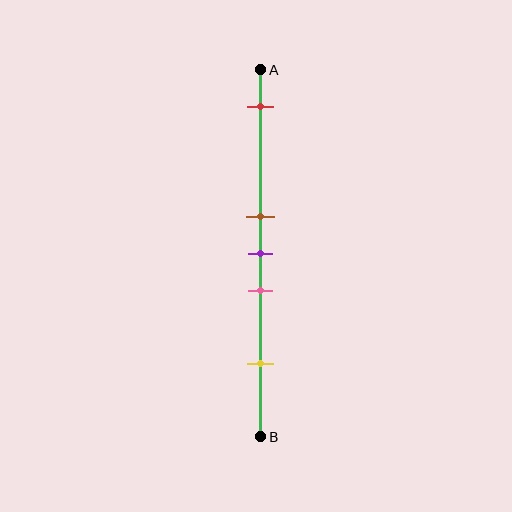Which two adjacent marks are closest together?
The brown and purple marks are the closest adjacent pair.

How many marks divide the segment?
There are 5 marks dividing the segment.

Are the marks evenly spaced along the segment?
No, the marks are not evenly spaced.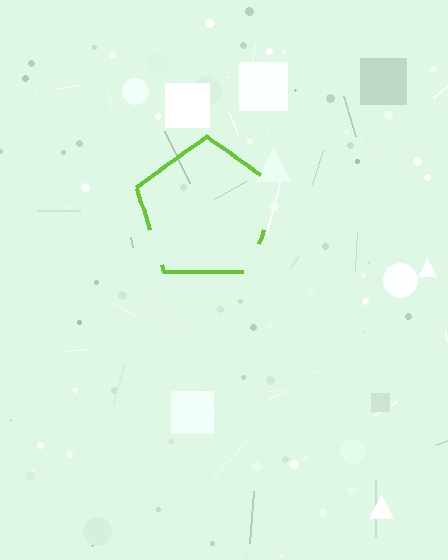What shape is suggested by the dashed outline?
The dashed outline suggests a pentagon.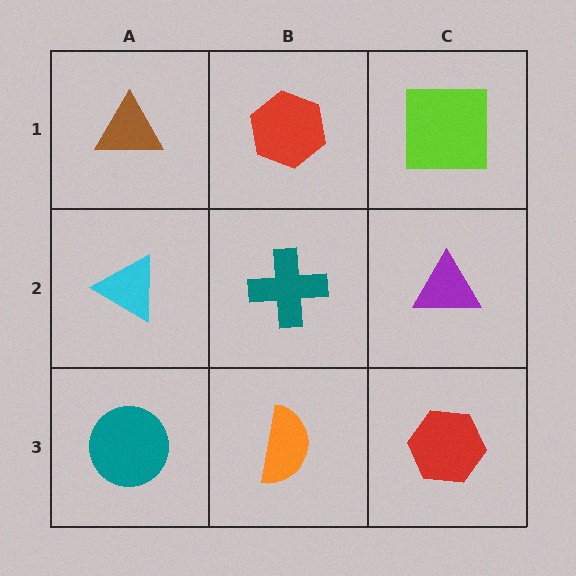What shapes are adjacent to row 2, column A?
A brown triangle (row 1, column A), a teal circle (row 3, column A), a teal cross (row 2, column B).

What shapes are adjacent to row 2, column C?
A lime square (row 1, column C), a red hexagon (row 3, column C), a teal cross (row 2, column B).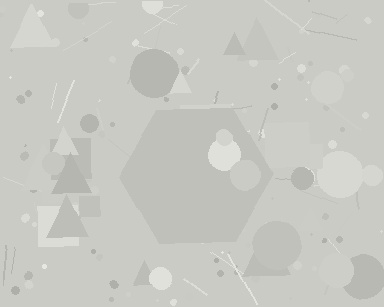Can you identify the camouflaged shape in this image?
The camouflaged shape is a hexagon.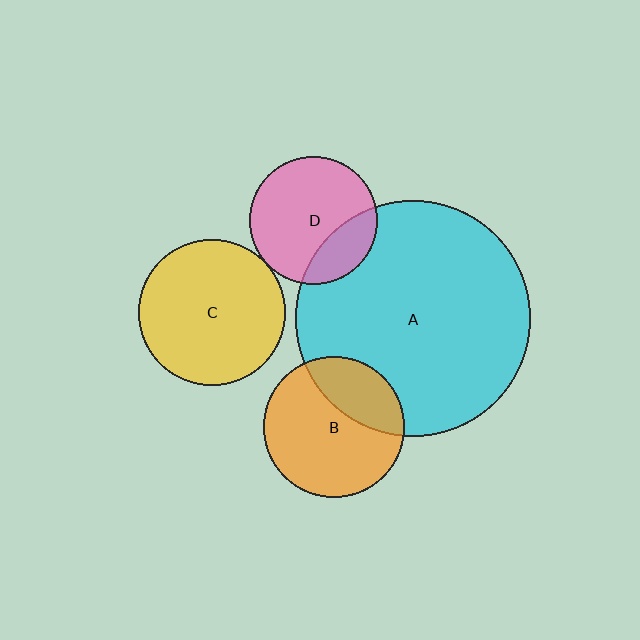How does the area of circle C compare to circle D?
Approximately 1.3 times.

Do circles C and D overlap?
Yes.